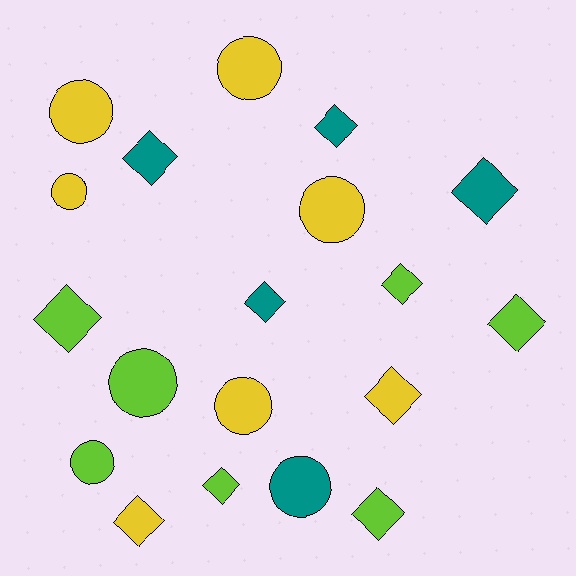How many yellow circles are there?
There are 5 yellow circles.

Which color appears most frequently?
Lime, with 7 objects.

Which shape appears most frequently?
Diamond, with 11 objects.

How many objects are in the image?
There are 19 objects.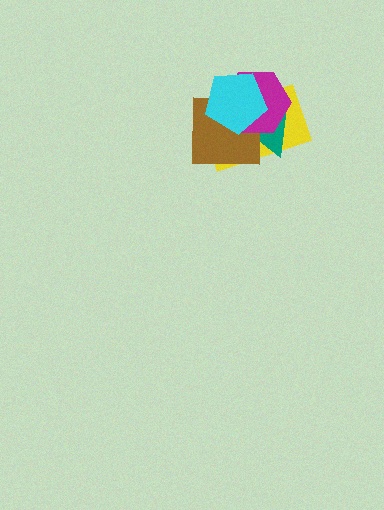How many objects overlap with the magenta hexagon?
4 objects overlap with the magenta hexagon.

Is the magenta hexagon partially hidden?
Yes, it is partially covered by another shape.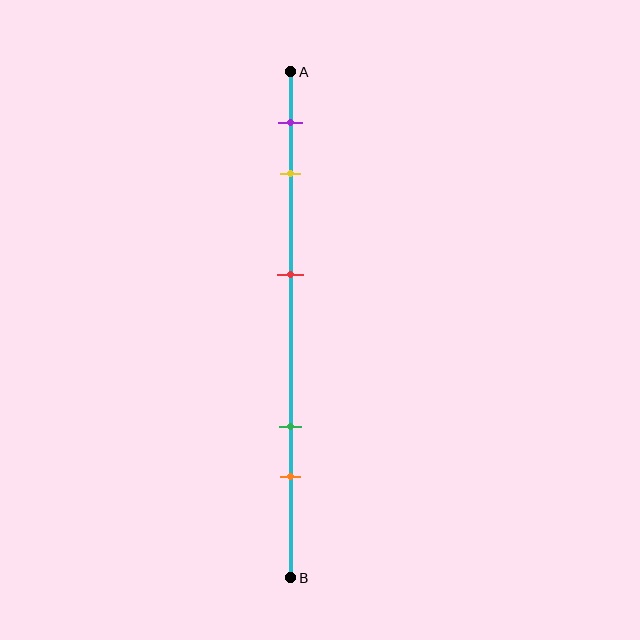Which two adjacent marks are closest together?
The purple and yellow marks are the closest adjacent pair.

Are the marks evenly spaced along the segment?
No, the marks are not evenly spaced.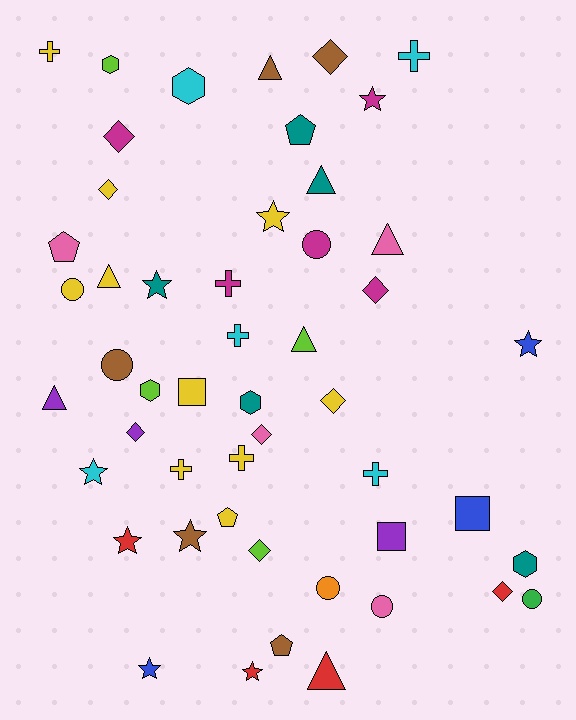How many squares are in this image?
There are 3 squares.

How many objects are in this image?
There are 50 objects.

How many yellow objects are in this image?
There are 10 yellow objects.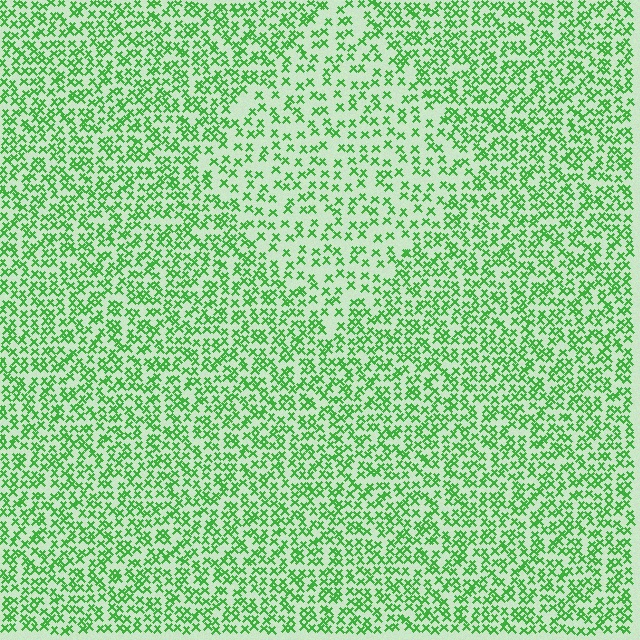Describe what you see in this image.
The image contains small green elements arranged at two different densities. A diamond-shaped region is visible where the elements are less densely packed than the surrounding area.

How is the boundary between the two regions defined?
The boundary is defined by a change in element density (approximately 1.8x ratio). All elements are the same color, size, and shape.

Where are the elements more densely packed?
The elements are more densely packed outside the diamond boundary.